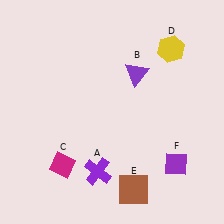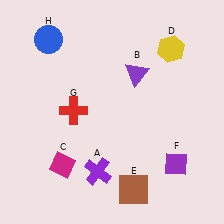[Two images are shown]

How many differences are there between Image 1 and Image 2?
There are 2 differences between the two images.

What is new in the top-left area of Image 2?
A blue circle (H) was added in the top-left area of Image 2.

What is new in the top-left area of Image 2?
A red cross (G) was added in the top-left area of Image 2.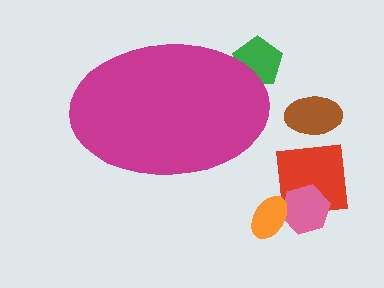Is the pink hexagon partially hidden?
No, the pink hexagon is fully visible.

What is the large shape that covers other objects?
A magenta ellipse.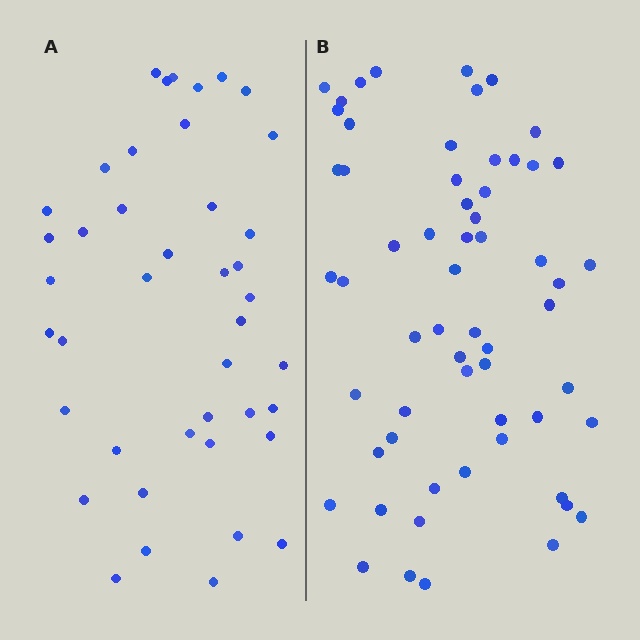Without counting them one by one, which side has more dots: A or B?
Region B (the right region) has more dots.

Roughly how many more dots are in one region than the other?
Region B has approximately 20 more dots than region A.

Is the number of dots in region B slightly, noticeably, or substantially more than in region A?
Region B has noticeably more, but not dramatically so. The ratio is roughly 1.4 to 1.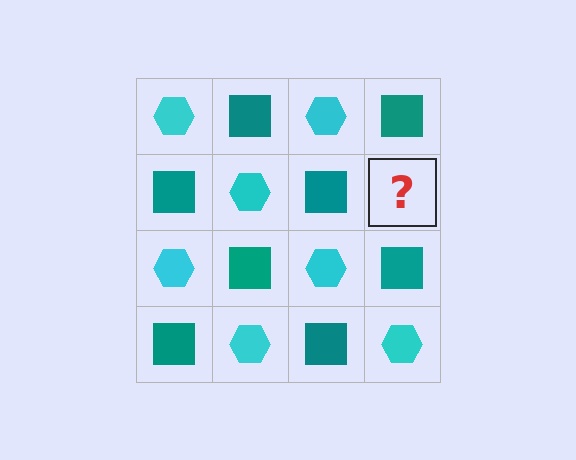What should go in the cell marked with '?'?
The missing cell should contain a cyan hexagon.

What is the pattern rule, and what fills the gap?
The rule is that it alternates cyan hexagon and teal square in a checkerboard pattern. The gap should be filled with a cyan hexagon.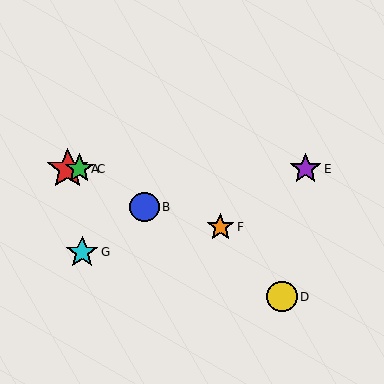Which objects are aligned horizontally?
Objects A, C, E are aligned horizontally.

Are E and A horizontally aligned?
Yes, both are at y≈169.